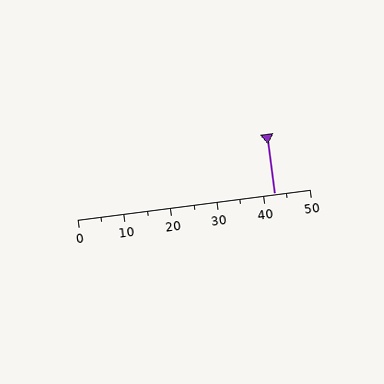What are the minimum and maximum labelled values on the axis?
The axis runs from 0 to 50.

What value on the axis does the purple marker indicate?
The marker indicates approximately 42.5.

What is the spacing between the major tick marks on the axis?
The major ticks are spaced 10 apart.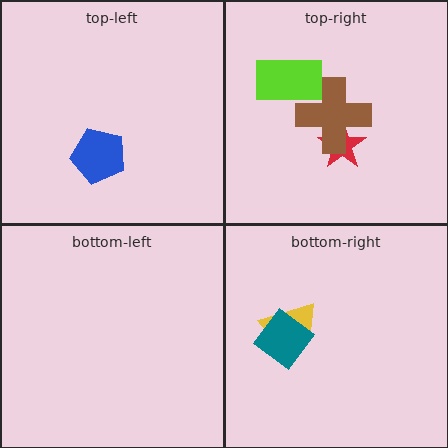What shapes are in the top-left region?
The blue pentagon.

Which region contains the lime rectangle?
The top-right region.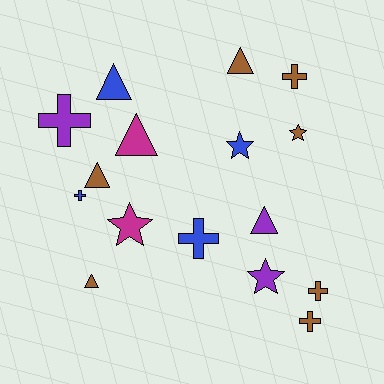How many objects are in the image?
There are 16 objects.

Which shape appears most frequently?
Triangle, with 6 objects.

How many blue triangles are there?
There is 1 blue triangle.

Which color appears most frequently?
Brown, with 7 objects.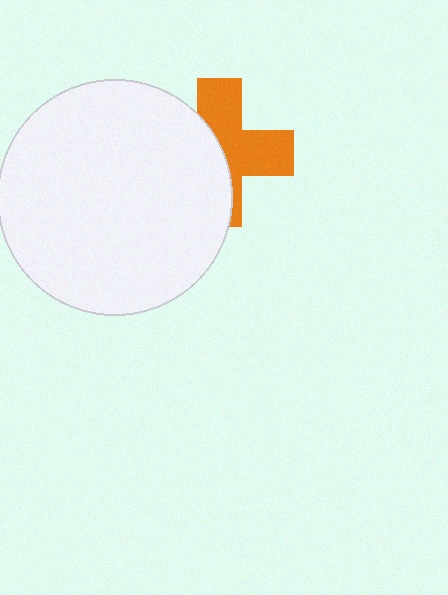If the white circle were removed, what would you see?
You would see the complete orange cross.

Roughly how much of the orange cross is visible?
About half of it is visible (roughly 52%).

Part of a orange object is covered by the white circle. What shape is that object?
It is a cross.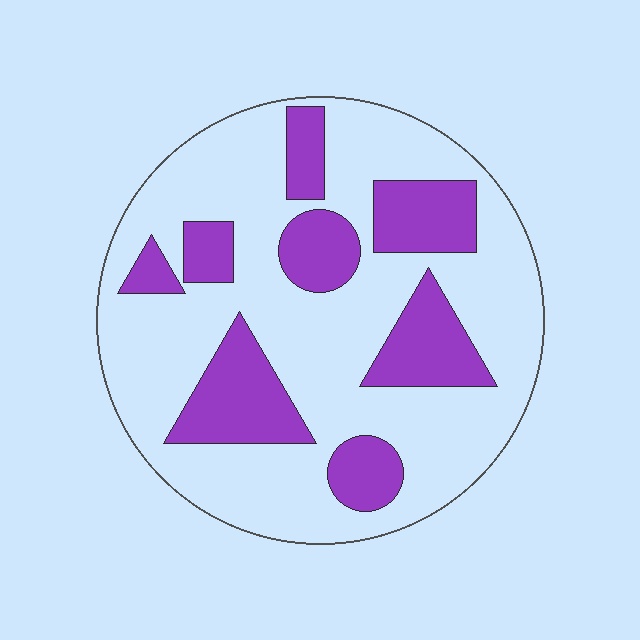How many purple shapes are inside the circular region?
8.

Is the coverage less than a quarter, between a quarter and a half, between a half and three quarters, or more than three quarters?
Between a quarter and a half.